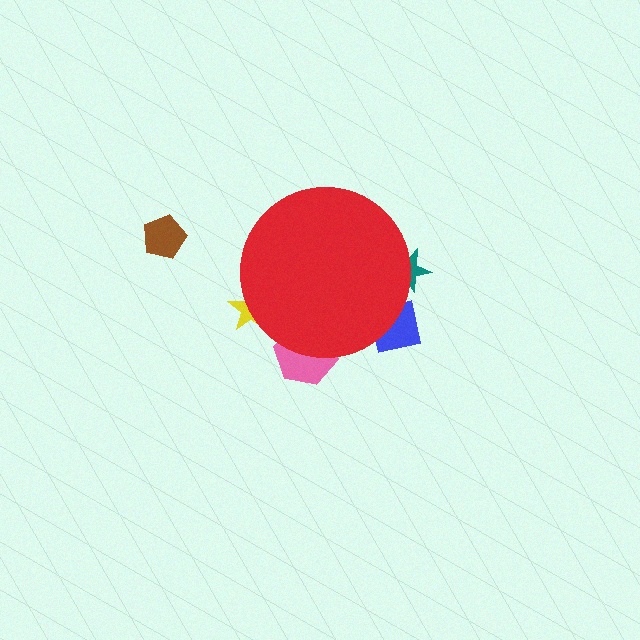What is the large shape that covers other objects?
A red circle.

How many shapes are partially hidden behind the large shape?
4 shapes are partially hidden.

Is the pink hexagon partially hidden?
Yes, the pink hexagon is partially hidden behind the red circle.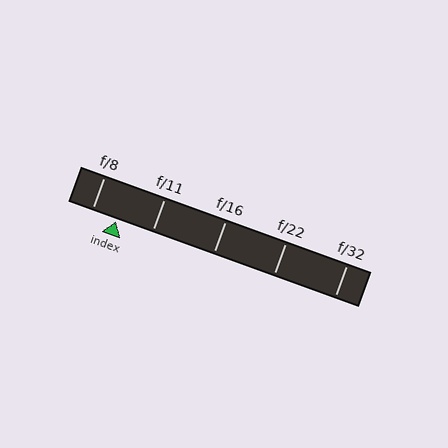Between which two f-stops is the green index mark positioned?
The index mark is between f/8 and f/11.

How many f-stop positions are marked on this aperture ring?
There are 5 f-stop positions marked.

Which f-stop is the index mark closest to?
The index mark is closest to f/8.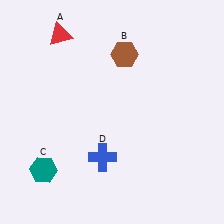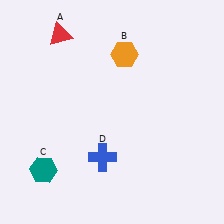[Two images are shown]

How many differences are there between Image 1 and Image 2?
There is 1 difference between the two images.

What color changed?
The hexagon (B) changed from brown in Image 1 to orange in Image 2.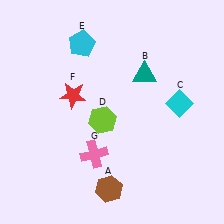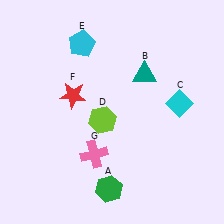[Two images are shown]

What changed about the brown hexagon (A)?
In Image 1, A is brown. In Image 2, it changed to green.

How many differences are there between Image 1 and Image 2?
There is 1 difference between the two images.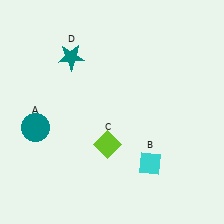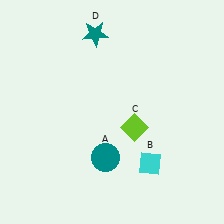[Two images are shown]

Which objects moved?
The objects that moved are: the teal circle (A), the lime diamond (C), the teal star (D).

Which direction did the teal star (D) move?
The teal star (D) moved right.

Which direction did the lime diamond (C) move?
The lime diamond (C) moved right.